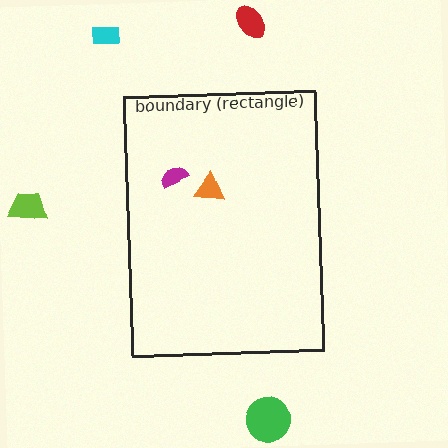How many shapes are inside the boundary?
2 inside, 4 outside.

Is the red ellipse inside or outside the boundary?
Outside.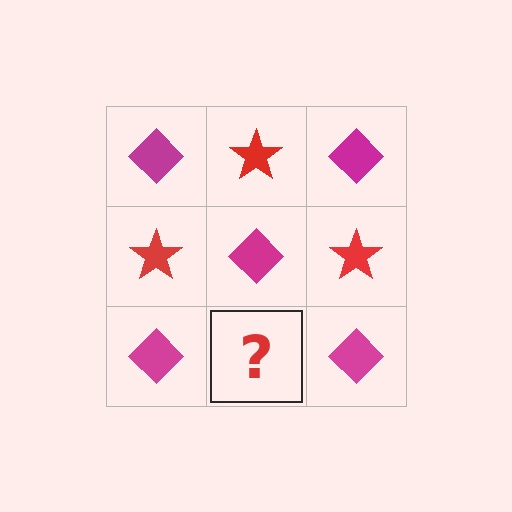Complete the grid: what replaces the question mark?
The question mark should be replaced with a red star.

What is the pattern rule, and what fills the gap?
The rule is that it alternates magenta diamond and red star in a checkerboard pattern. The gap should be filled with a red star.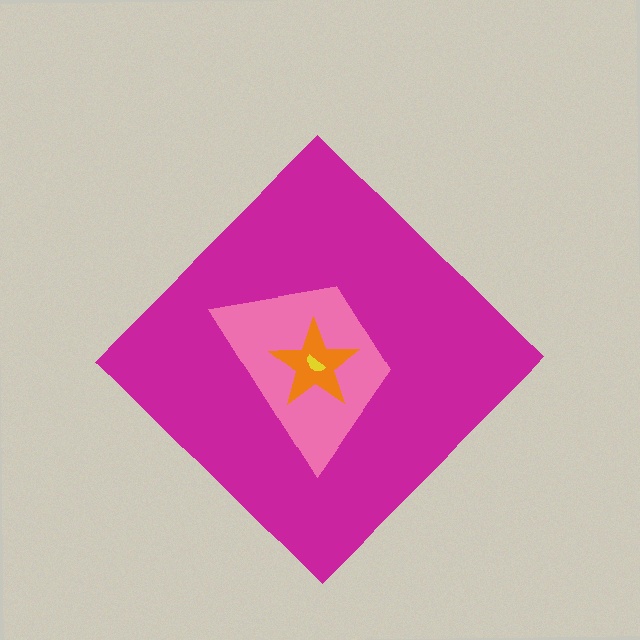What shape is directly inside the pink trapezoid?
The orange star.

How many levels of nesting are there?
4.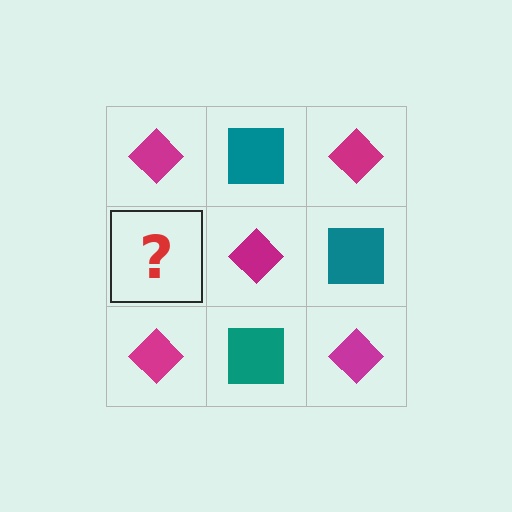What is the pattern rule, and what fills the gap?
The rule is that it alternates magenta diamond and teal square in a checkerboard pattern. The gap should be filled with a teal square.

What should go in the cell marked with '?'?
The missing cell should contain a teal square.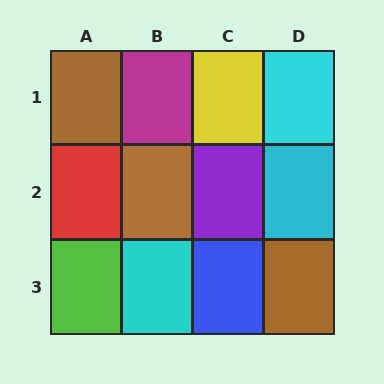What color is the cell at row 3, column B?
Cyan.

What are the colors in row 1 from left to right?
Brown, magenta, yellow, cyan.